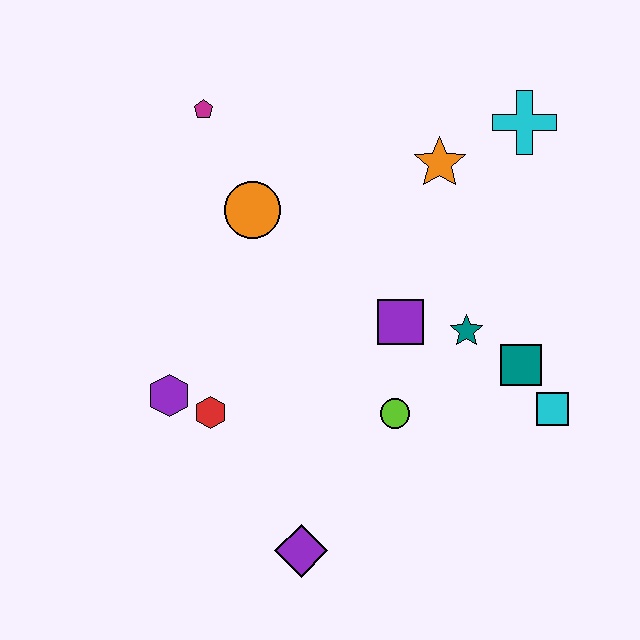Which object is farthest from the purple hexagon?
The cyan cross is farthest from the purple hexagon.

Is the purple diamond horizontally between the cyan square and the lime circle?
No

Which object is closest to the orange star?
The cyan cross is closest to the orange star.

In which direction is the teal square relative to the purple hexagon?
The teal square is to the right of the purple hexagon.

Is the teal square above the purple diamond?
Yes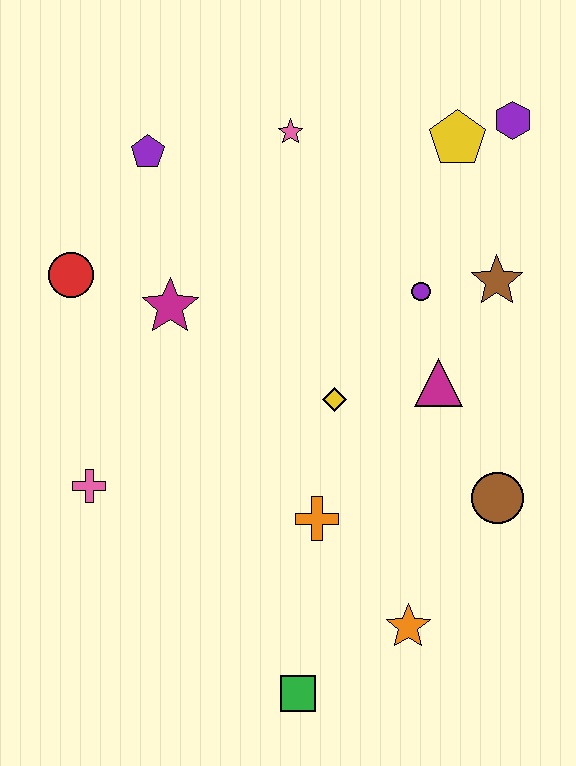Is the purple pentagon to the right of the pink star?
No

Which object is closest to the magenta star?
The red circle is closest to the magenta star.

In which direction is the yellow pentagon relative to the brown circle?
The yellow pentagon is above the brown circle.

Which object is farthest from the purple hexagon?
The green square is farthest from the purple hexagon.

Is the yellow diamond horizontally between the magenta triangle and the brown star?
No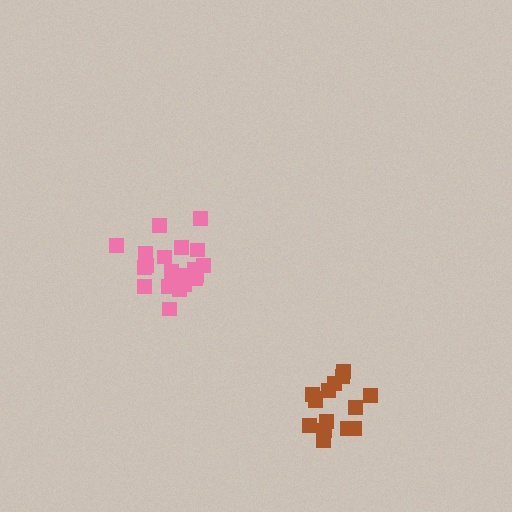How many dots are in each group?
Group 1: 21 dots, Group 2: 15 dots (36 total).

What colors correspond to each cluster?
The clusters are colored: pink, brown.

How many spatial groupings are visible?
There are 2 spatial groupings.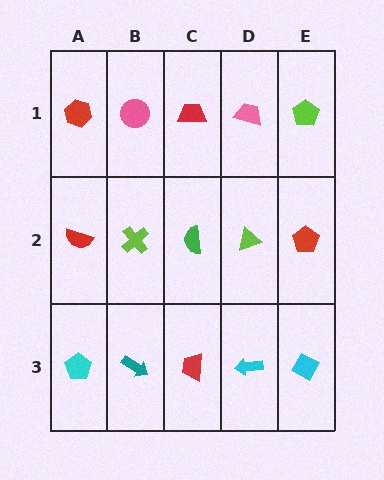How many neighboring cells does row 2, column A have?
3.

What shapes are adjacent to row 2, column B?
A pink circle (row 1, column B), a teal arrow (row 3, column B), a red semicircle (row 2, column A), a green semicircle (row 2, column C).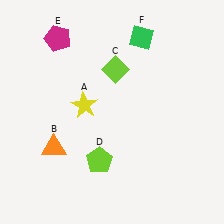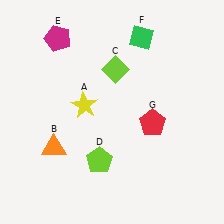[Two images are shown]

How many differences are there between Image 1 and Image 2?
There is 1 difference between the two images.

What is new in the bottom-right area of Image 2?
A red pentagon (G) was added in the bottom-right area of Image 2.